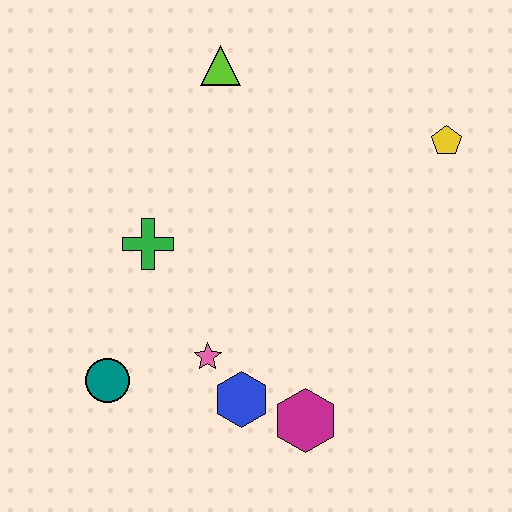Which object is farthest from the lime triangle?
The magenta hexagon is farthest from the lime triangle.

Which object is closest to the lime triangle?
The green cross is closest to the lime triangle.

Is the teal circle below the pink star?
Yes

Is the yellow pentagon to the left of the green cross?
No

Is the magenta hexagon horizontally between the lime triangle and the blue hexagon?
No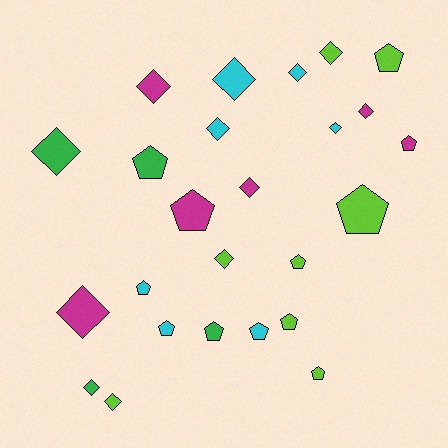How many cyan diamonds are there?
There are 4 cyan diamonds.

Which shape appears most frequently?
Diamond, with 13 objects.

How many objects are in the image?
There are 25 objects.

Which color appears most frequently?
Lime, with 8 objects.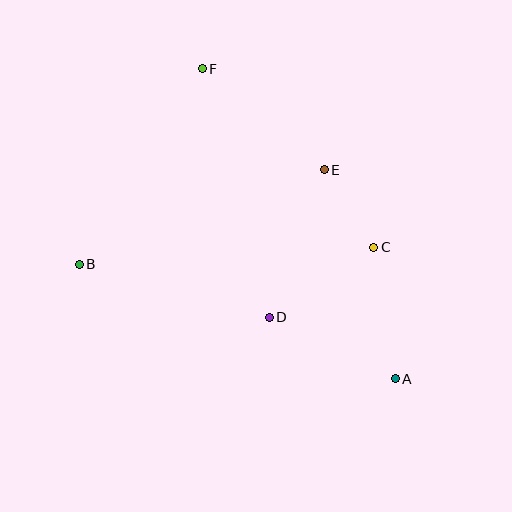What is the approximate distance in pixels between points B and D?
The distance between B and D is approximately 197 pixels.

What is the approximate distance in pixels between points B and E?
The distance between B and E is approximately 263 pixels.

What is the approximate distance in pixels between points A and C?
The distance between A and C is approximately 134 pixels.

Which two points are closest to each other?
Points C and E are closest to each other.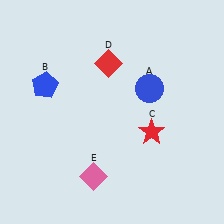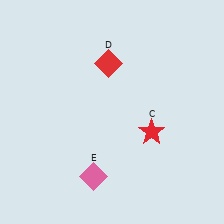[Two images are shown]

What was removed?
The blue pentagon (B), the blue circle (A) were removed in Image 2.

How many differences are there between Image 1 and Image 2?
There are 2 differences between the two images.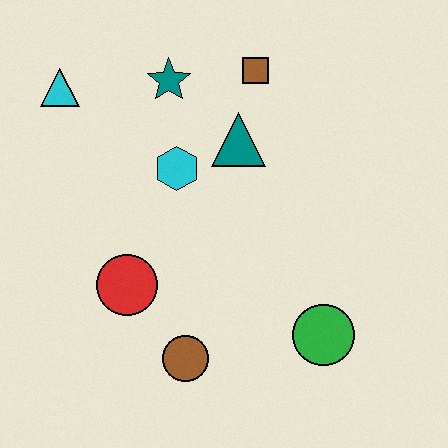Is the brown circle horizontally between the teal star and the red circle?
No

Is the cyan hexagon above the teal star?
No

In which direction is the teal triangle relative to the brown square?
The teal triangle is below the brown square.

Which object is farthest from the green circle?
The cyan triangle is farthest from the green circle.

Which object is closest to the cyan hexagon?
The teal triangle is closest to the cyan hexagon.